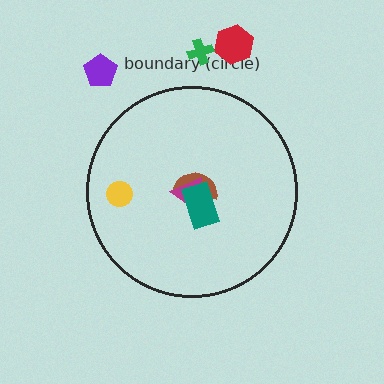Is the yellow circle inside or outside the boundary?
Inside.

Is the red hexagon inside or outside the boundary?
Outside.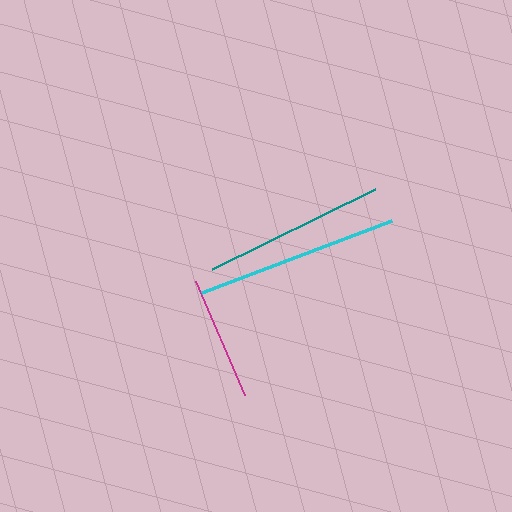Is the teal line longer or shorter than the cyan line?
The cyan line is longer than the teal line.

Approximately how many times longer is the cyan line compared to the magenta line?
The cyan line is approximately 1.6 times the length of the magenta line.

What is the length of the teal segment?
The teal segment is approximately 182 pixels long.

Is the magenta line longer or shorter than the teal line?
The teal line is longer than the magenta line.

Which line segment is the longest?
The cyan line is the longest at approximately 203 pixels.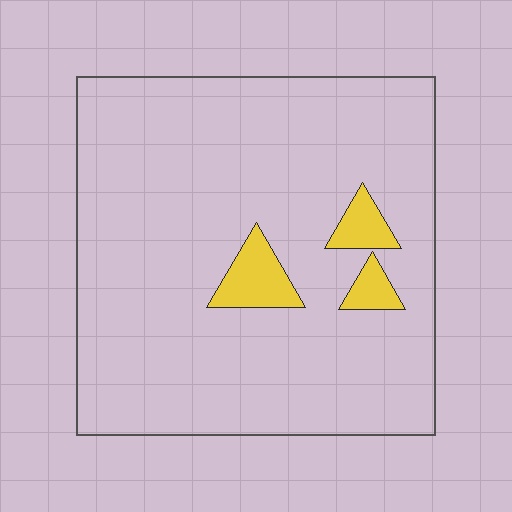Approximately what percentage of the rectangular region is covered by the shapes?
Approximately 5%.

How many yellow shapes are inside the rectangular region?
3.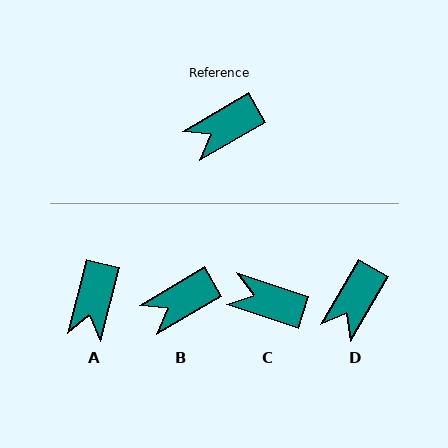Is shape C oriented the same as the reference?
No, it is off by about 49 degrees.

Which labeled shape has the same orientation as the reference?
B.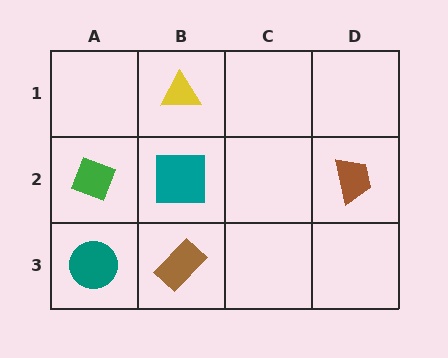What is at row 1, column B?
A yellow triangle.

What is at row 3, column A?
A teal circle.